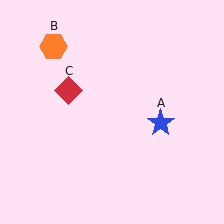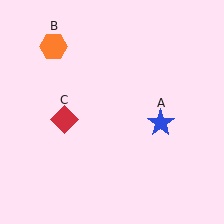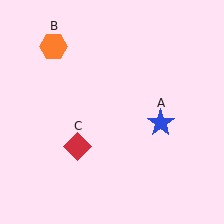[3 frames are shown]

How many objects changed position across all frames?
1 object changed position: red diamond (object C).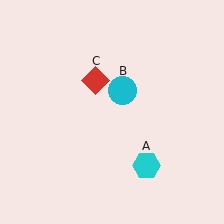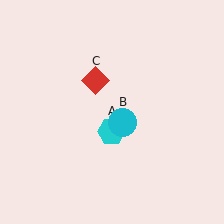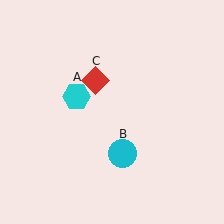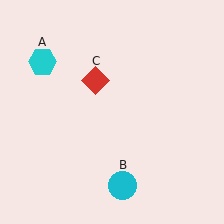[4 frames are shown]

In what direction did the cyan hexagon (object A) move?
The cyan hexagon (object A) moved up and to the left.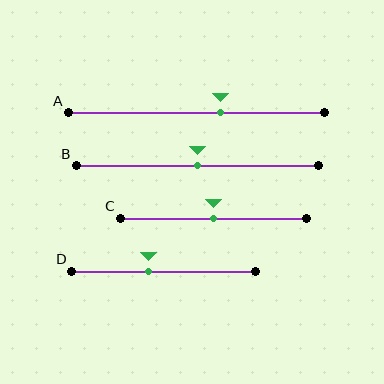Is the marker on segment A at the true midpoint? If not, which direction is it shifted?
No, the marker on segment A is shifted to the right by about 9% of the segment length.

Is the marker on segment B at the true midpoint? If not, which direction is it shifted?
Yes, the marker on segment B is at the true midpoint.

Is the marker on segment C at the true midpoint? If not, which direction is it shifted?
Yes, the marker on segment C is at the true midpoint.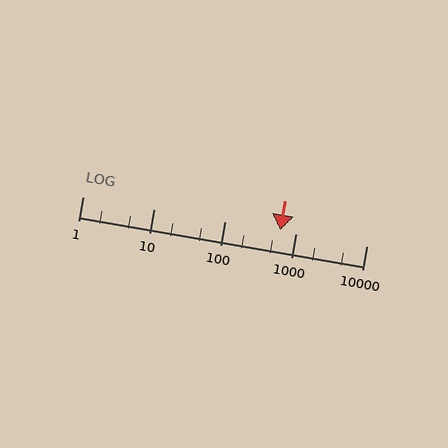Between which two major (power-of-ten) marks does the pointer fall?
The pointer is between 100 and 1000.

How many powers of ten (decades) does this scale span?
The scale spans 4 decades, from 1 to 10000.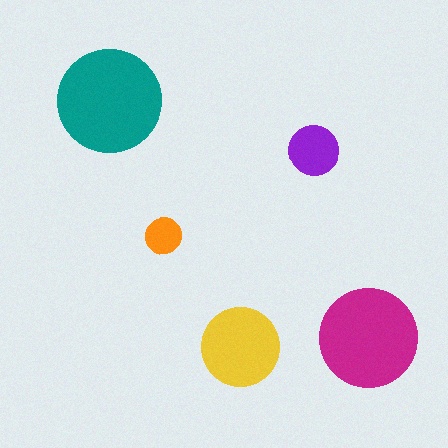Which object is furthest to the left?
The teal circle is leftmost.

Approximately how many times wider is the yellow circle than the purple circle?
About 1.5 times wider.